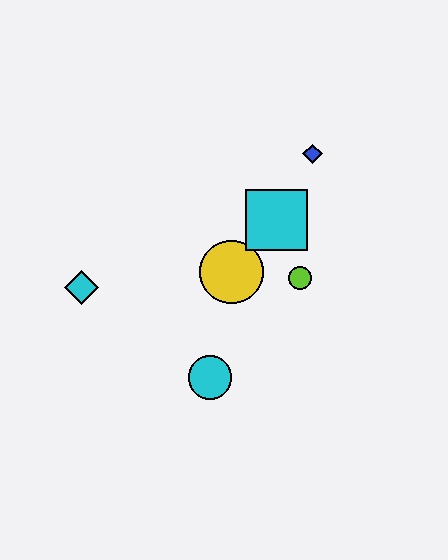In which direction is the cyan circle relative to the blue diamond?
The cyan circle is below the blue diamond.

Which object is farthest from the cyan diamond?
The blue diamond is farthest from the cyan diamond.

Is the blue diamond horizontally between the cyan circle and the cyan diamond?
No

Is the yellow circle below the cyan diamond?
No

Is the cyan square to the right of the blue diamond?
No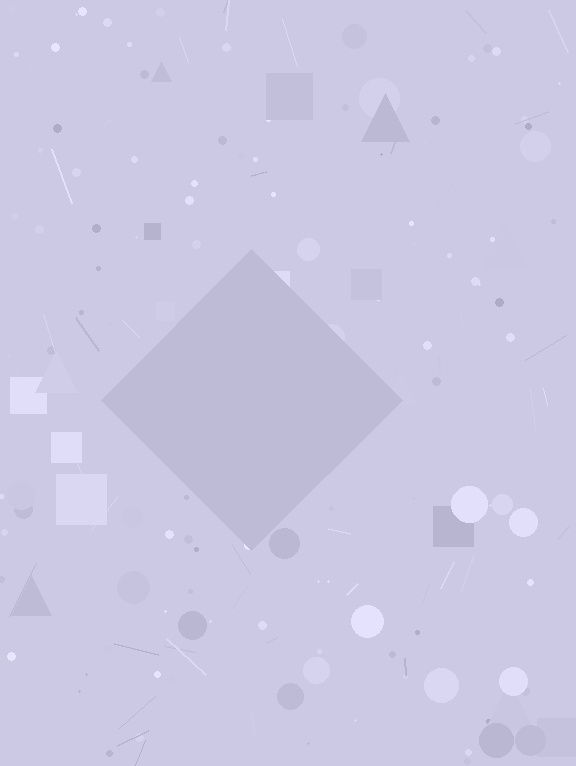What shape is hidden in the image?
A diamond is hidden in the image.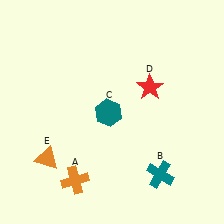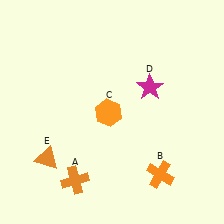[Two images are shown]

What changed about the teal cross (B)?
In Image 1, B is teal. In Image 2, it changed to orange.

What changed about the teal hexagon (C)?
In Image 1, C is teal. In Image 2, it changed to orange.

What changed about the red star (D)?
In Image 1, D is red. In Image 2, it changed to magenta.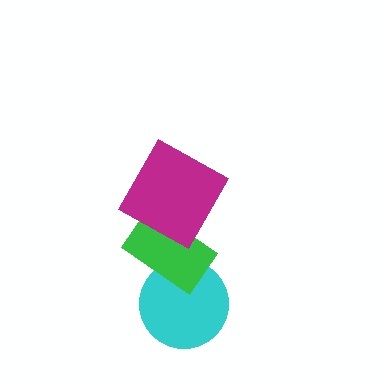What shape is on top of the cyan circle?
The green rectangle is on top of the cyan circle.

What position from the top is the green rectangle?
The green rectangle is 2nd from the top.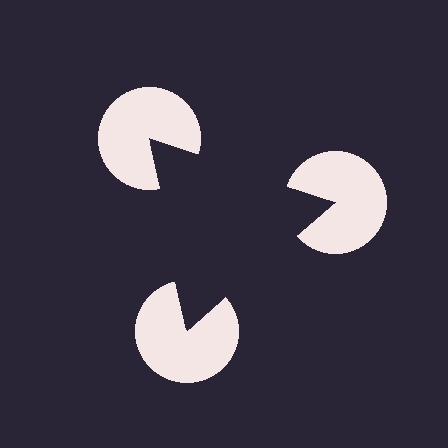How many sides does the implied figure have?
3 sides.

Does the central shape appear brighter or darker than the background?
It typically appears slightly darker than the background, even though no actual brightness change is drawn.